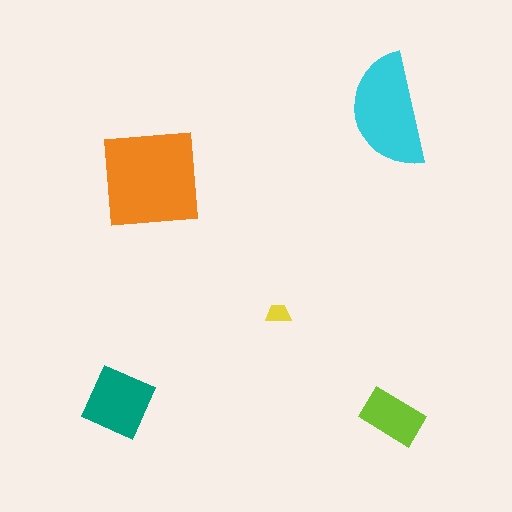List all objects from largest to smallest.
The orange square, the cyan semicircle, the teal square, the lime rectangle, the yellow trapezoid.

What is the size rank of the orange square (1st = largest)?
1st.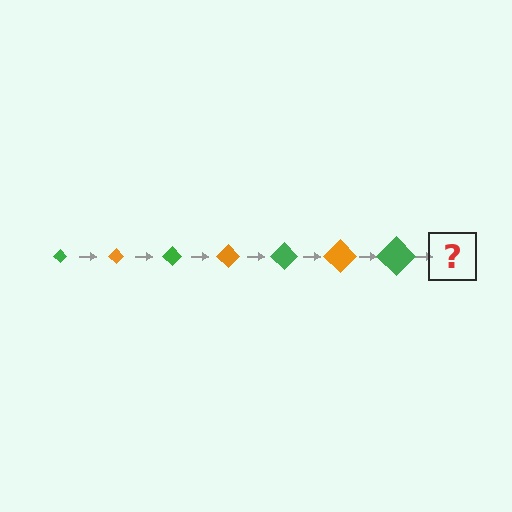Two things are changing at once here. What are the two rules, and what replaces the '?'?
The two rules are that the diamond grows larger each step and the color cycles through green and orange. The '?' should be an orange diamond, larger than the previous one.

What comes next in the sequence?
The next element should be an orange diamond, larger than the previous one.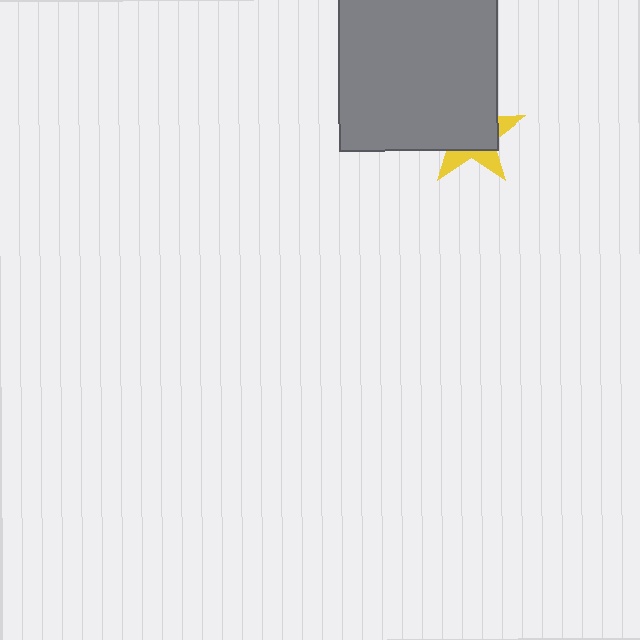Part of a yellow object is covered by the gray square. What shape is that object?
It is a star.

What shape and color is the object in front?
The object in front is a gray square.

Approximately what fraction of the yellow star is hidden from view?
Roughly 67% of the yellow star is hidden behind the gray square.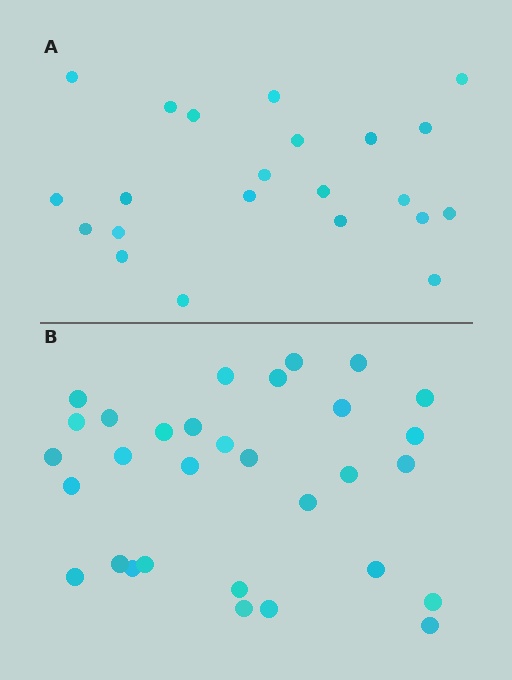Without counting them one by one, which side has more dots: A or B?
Region B (the bottom region) has more dots.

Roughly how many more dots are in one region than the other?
Region B has roughly 8 or so more dots than region A.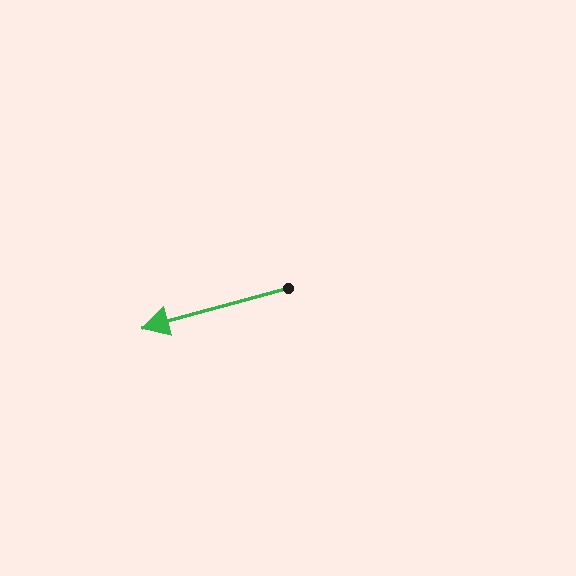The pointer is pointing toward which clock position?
Roughly 8 o'clock.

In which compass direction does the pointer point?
West.